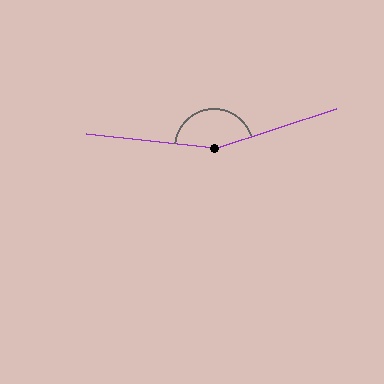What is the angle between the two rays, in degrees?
Approximately 156 degrees.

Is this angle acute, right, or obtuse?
It is obtuse.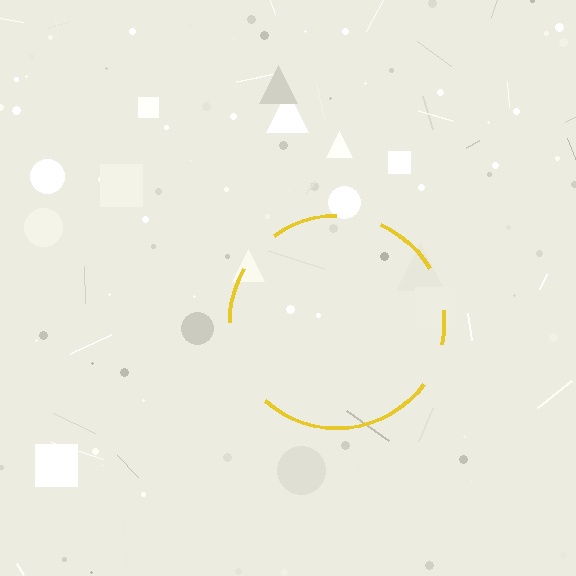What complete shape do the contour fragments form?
The contour fragments form a circle.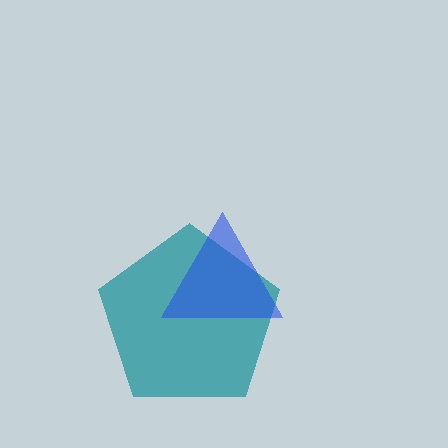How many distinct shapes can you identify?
There are 2 distinct shapes: a teal pentagon, a blue triangle.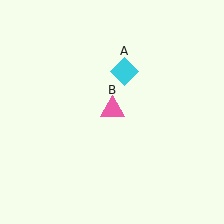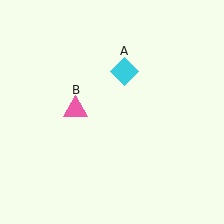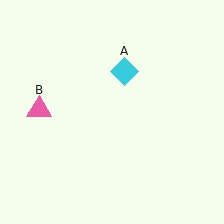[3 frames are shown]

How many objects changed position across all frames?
1 object changed position: pink triangle (object B).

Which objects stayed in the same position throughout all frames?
Cyan diamond (object A) remained stationary.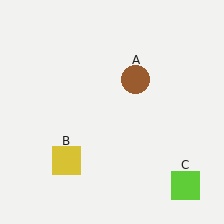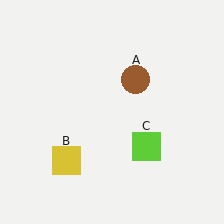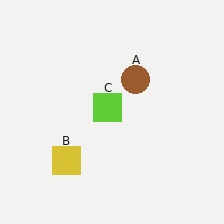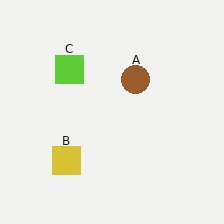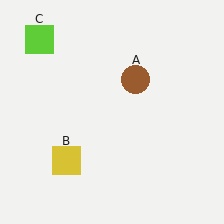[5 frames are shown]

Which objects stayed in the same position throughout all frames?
Brown circle (object A) and yellow square (object B) remained stationary.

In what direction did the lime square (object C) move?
The lime square (object C) moved up and to the left.